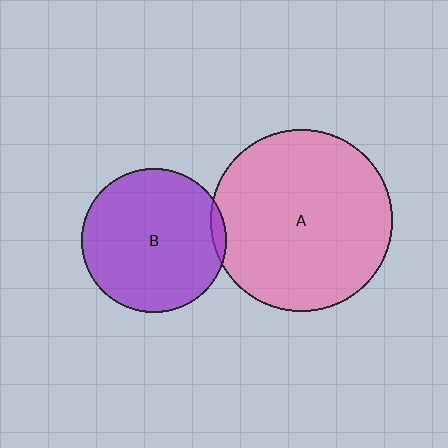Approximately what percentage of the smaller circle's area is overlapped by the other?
Approximately 5%.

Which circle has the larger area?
Circle A (pink).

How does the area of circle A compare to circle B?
Approximately 1.6 times.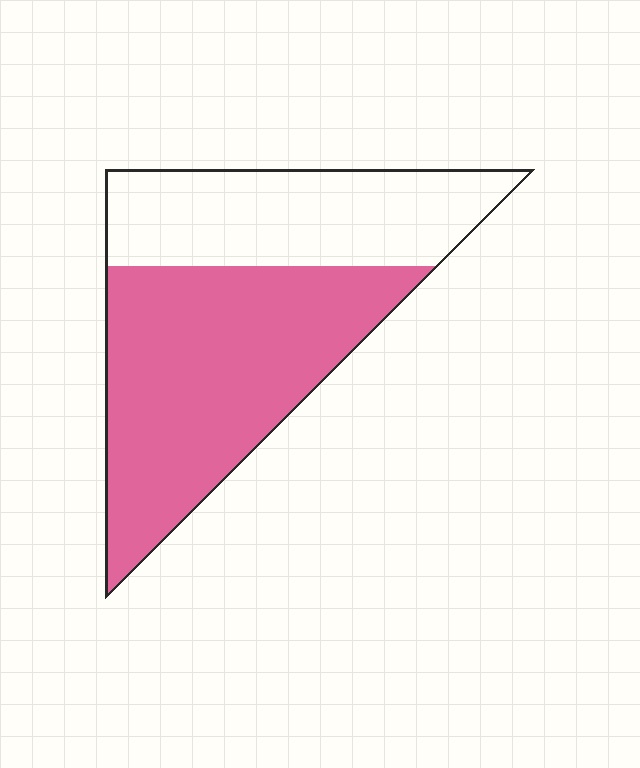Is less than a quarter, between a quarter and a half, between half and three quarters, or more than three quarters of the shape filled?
Between half and three quarters.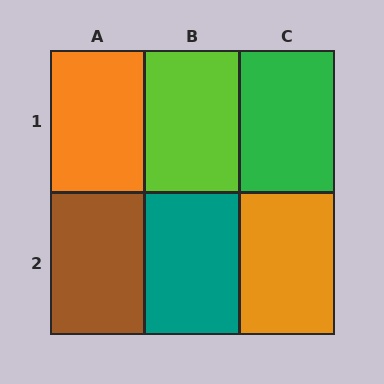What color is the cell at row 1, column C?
Green.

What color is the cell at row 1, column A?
Orange.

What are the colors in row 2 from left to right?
Brown, teal, orange.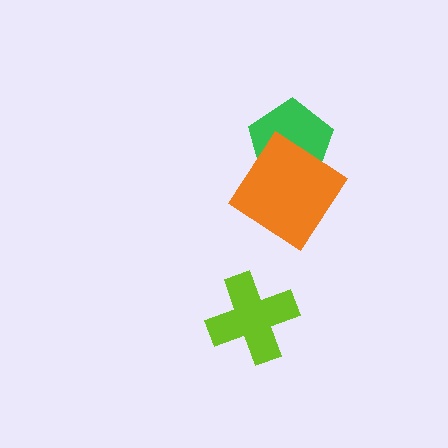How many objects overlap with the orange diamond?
1 object overlaps with the orange diamond.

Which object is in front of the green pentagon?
The orange diamond is in front of the green pentagon.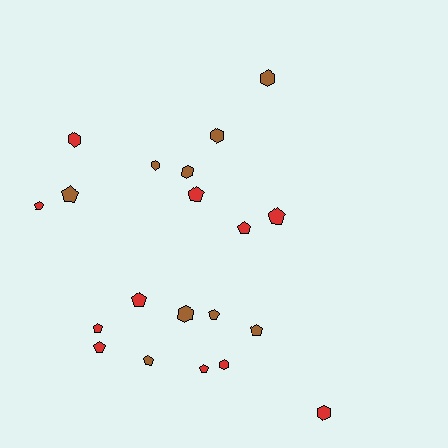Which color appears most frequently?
Red, with 11 objects.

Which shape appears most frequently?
Pentagon, with 12 objects.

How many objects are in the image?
There are 20 objects.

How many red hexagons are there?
There are 3 red hexagons.